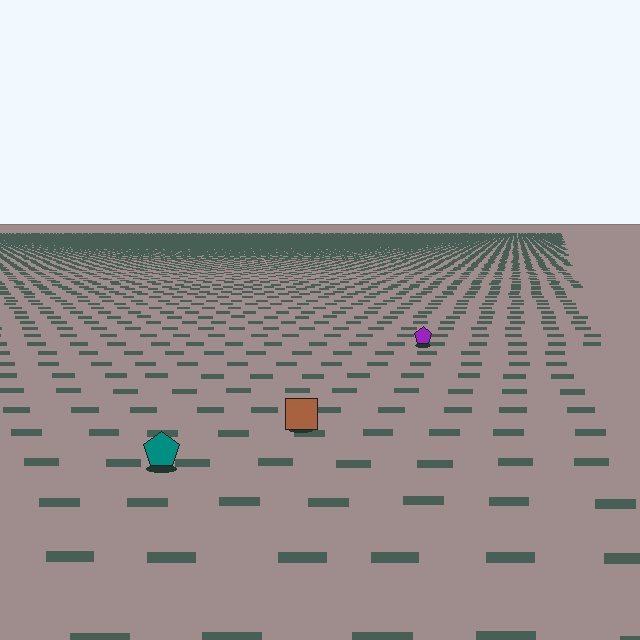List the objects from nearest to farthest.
From nearest to farthest: the teal pentagon, the brown square, the purple pentagon.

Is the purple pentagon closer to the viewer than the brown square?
No. The brown square is closer — you can tell from the texture gradient: the ground texture is coarser near it.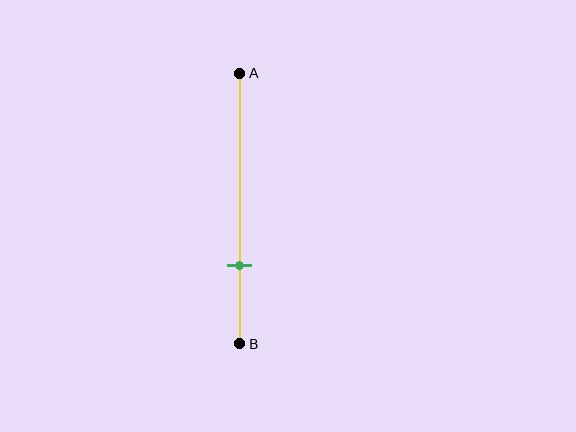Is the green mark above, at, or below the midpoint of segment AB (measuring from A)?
The green mark is below the midpoint of segment AB.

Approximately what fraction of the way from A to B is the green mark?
The green mark is approximately 70% of the way from A to B.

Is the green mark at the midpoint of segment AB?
No, the mark is at about 70% from A, not at the 50% midpoint.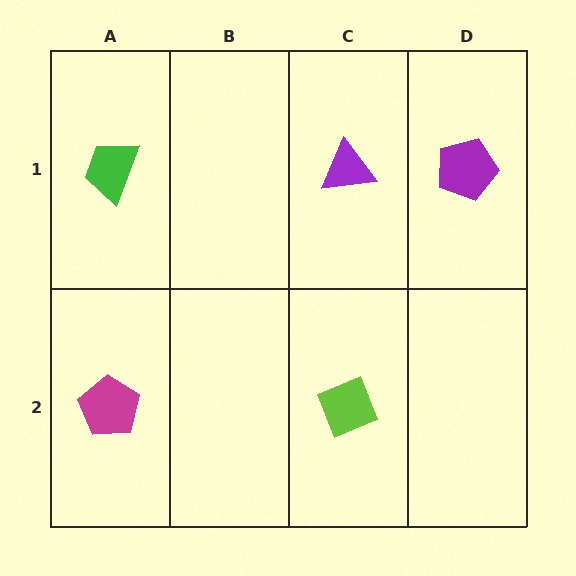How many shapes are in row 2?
2 shapes.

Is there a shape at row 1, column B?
No, that cell is empty.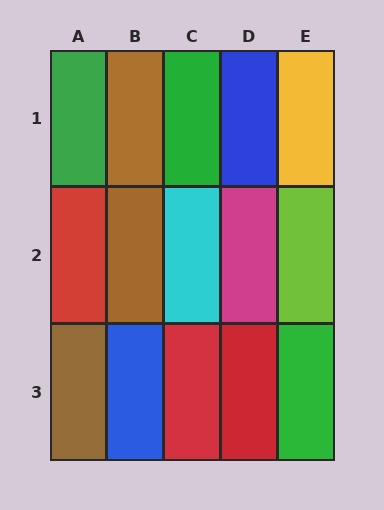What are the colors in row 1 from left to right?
Green, brown, green, blue, yellow.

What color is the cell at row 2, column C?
Cyan.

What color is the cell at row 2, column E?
Lime.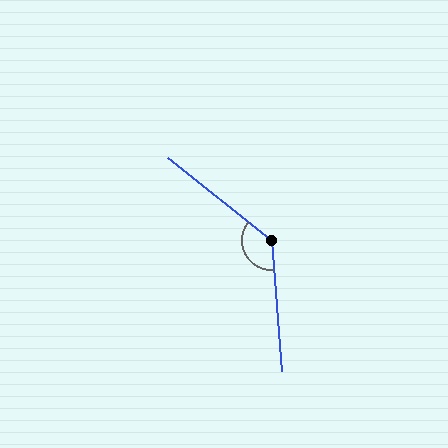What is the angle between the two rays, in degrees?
Approximately 133 degrees.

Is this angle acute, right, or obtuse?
It is obtuse.